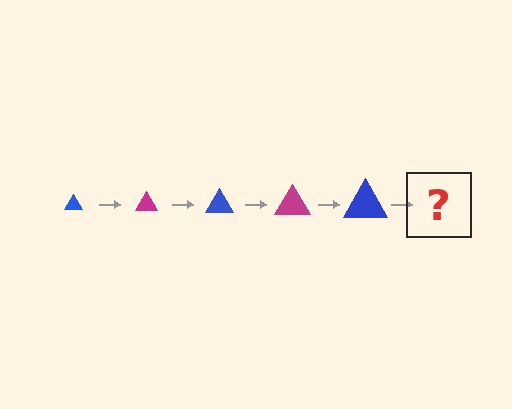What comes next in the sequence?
The next element should be a magenta triangle, larger than the previous one.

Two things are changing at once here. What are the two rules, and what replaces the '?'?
The two rules are that the triangle grows larger each step and the color cycles through blue and magenta. The '?' should be a magenta triangle, larger than the previous one.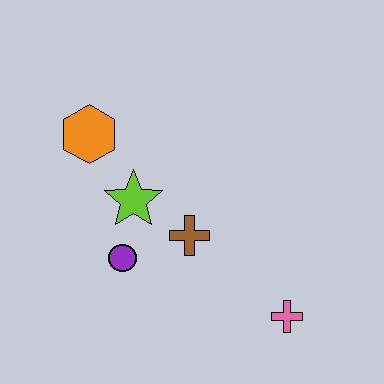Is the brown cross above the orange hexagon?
No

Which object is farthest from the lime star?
The pink cross is farthest from the lime star.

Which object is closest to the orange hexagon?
The lime star is closest to the orange hexagon.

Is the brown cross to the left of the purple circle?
No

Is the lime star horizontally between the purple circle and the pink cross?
Yes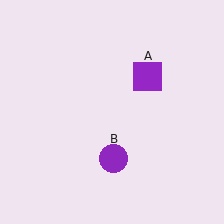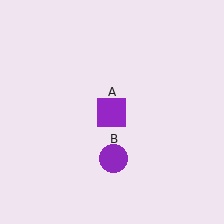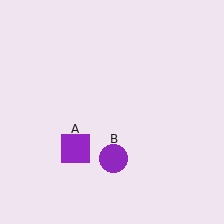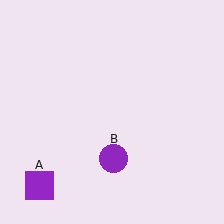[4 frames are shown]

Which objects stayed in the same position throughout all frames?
Purple circle (object B) remained stationary.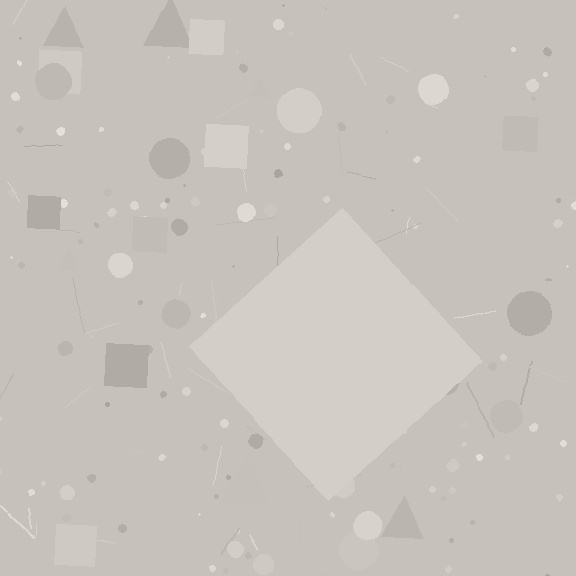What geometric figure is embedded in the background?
A diamond is embedded in the background.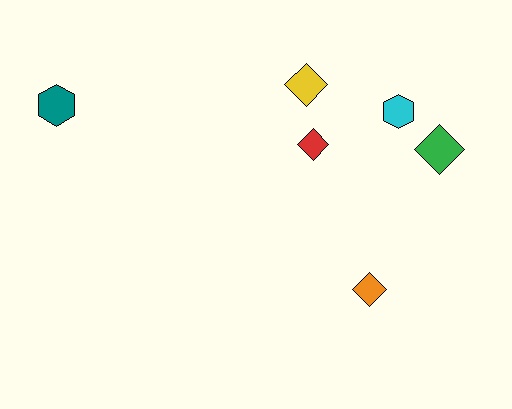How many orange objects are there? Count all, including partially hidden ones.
There is 1 orange object.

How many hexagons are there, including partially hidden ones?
There are 2 hexagons.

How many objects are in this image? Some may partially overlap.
There are 6 objects.